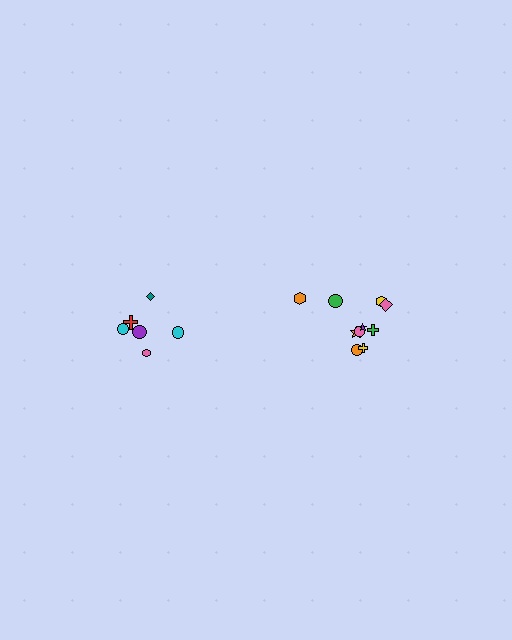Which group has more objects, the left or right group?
The right group.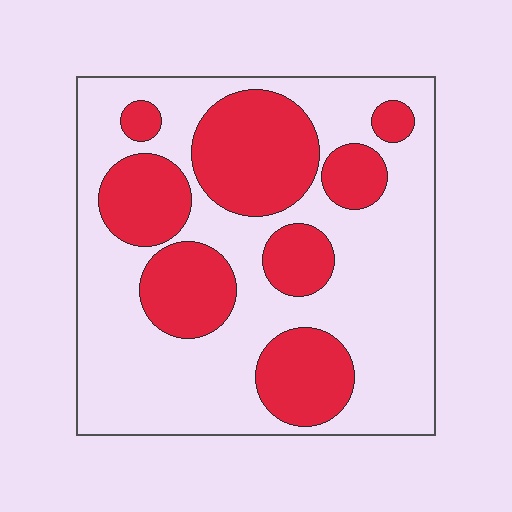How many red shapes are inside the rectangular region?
8.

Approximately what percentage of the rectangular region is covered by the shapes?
Approximately 35%.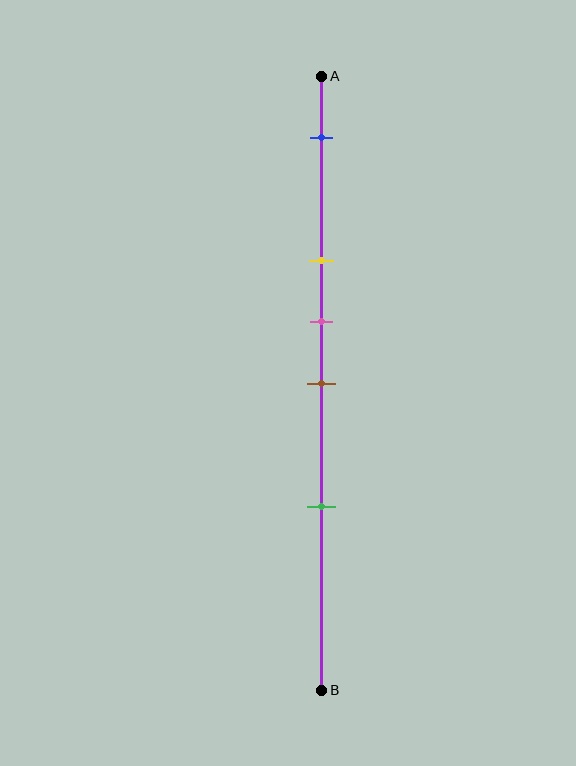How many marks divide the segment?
There are 5 marks dividing the segment.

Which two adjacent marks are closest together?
The pink and brown marks are the closest adjacent pair.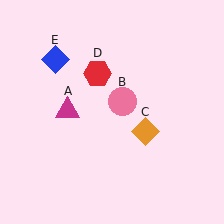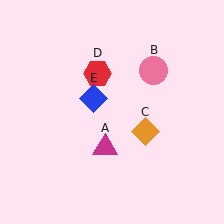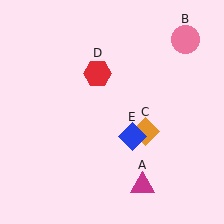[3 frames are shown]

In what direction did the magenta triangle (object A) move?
The magenta triangle (object A) moved down and to the right.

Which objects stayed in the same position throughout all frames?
Orange diamond (object C) and red hexagon (object D) remained stationary.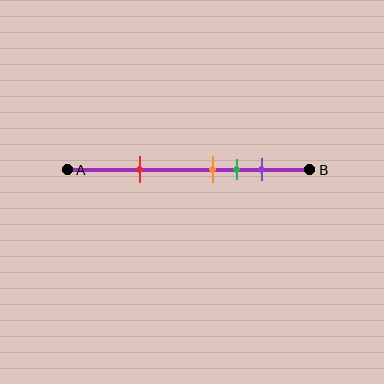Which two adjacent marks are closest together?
The orange and green marks are the closest adjacent pair.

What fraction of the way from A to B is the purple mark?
The purple mark is approximately 80% (0.8) of the way from A to B.